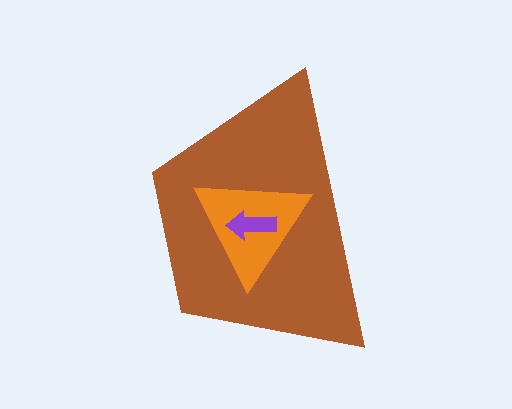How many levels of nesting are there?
3.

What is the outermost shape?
The brown trapezoid.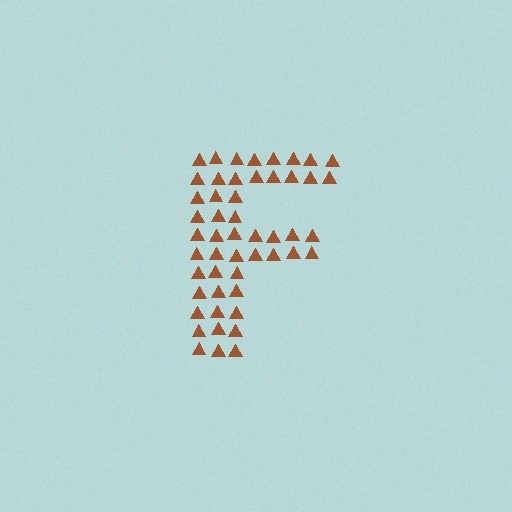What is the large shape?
The large shape is the letter F.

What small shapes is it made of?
It is made of small triangles.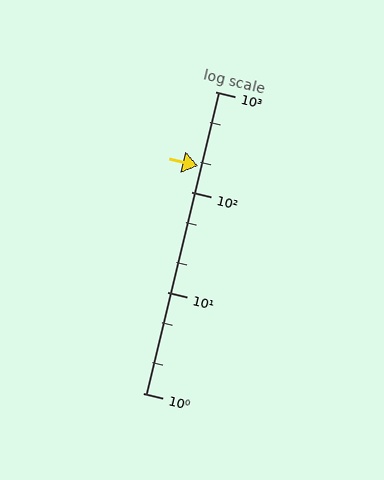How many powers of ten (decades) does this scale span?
The scale spans 3 decades, from 1 to 1000.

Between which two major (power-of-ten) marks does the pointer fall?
The pointer is between 100 and 1000.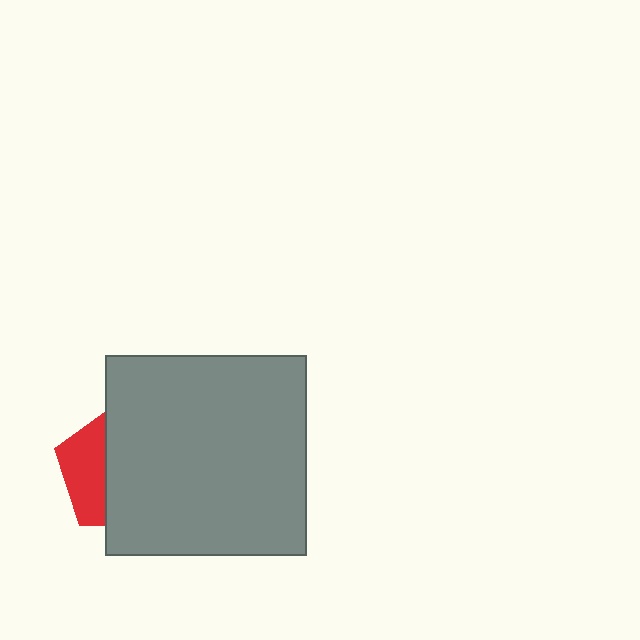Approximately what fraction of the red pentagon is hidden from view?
Roughly 65% of the red pentagon is hidden behind the gray square.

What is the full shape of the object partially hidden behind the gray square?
The partially hidden object is a red pentagon.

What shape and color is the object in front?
The object in front is a gray square.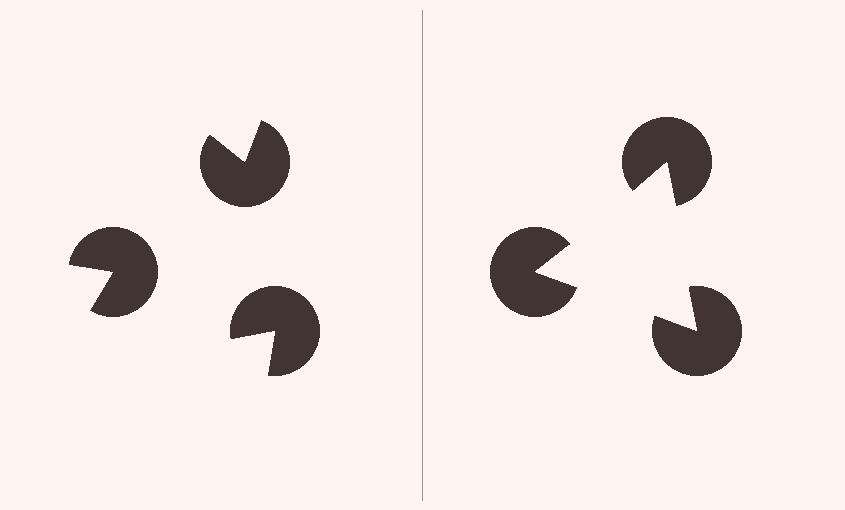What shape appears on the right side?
An illusory triangle.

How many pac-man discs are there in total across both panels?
6 — 3 on each side.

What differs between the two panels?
The pac-man discs are positioned identically on both sides; only the wedge orientations differ. On the right they align to a triangle; on the left they are misaligned.